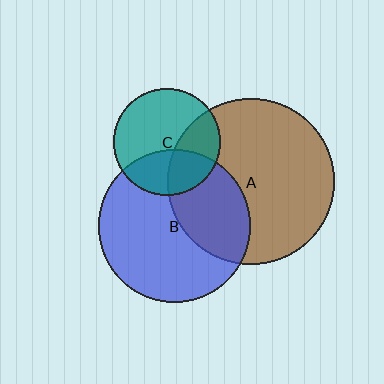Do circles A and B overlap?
Yes.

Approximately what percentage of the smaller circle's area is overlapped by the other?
Approximately 35%.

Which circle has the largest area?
Circle A (brown).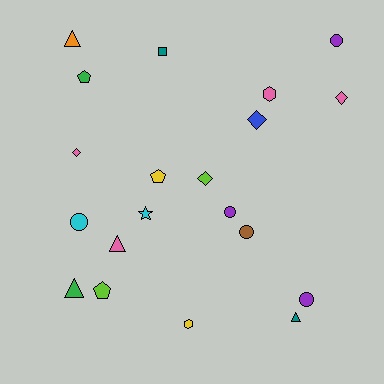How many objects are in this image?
There are 20 objects.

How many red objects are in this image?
There are no red objects.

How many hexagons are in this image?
There are 2 hexagons.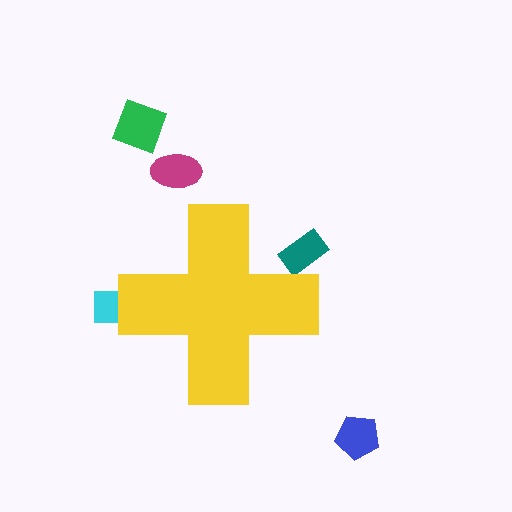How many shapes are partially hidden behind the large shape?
2 shapes are partially hidden.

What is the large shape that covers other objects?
A yellow cross.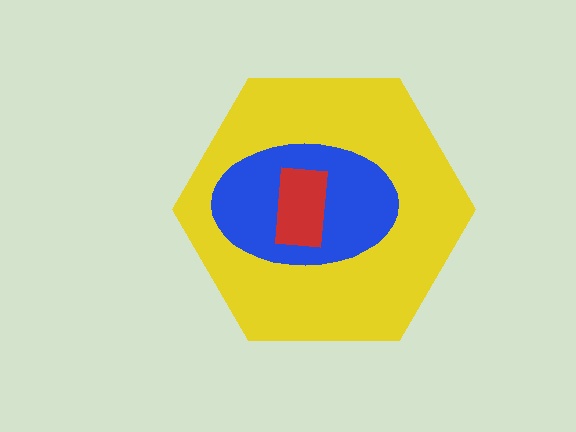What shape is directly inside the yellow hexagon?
The blue ellipse.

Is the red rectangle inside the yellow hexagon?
Yes.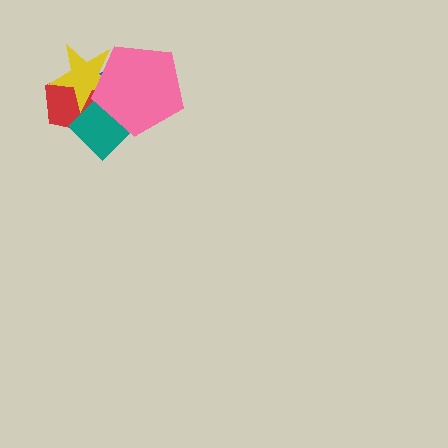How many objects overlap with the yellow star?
4 objects overlap with the yellow star.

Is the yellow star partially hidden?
Yes, it is partially covered by another shape.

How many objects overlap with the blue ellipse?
4 objects overlap with the blue ellipse.